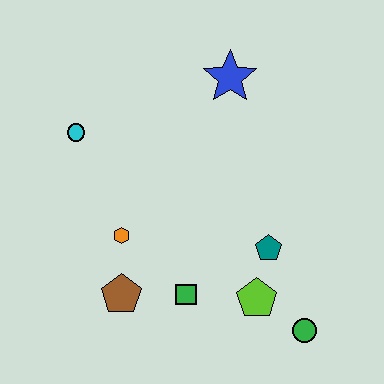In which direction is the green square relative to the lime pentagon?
The green square is to the left of the lime pentagon.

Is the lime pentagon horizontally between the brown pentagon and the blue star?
No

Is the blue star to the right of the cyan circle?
Yes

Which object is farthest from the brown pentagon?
The blue star is farthest from the brown pentagon.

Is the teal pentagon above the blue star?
No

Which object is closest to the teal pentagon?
The lime pentagon is closest to the teal pentagon.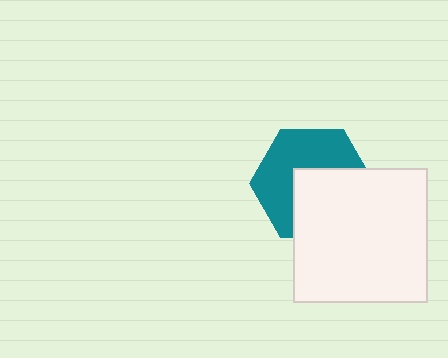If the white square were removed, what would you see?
You would see the complete teal hexagon.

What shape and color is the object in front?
The object in front is a white square.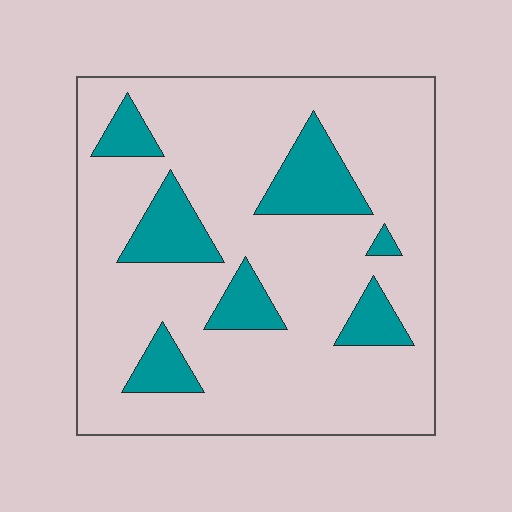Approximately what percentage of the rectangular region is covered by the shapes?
Approximately 20%.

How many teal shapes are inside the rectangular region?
7.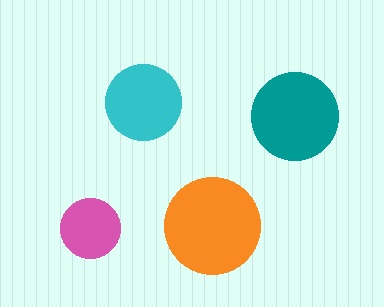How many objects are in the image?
There are 4 objects in the image.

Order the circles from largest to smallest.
the orange one, the teal one, the cyan one, the pink one.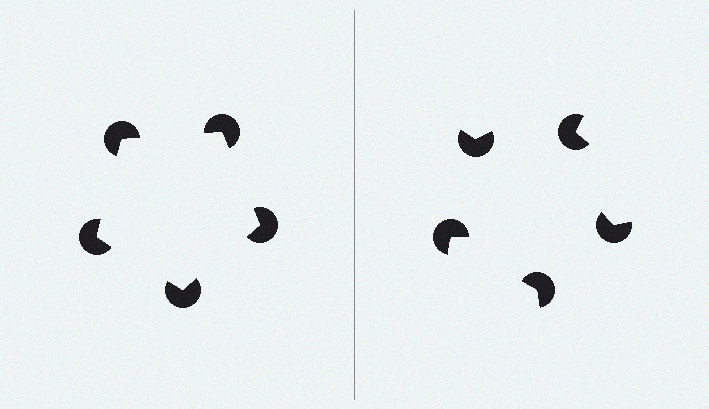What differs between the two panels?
The pac-man discs are positioned identically on both sides; only the wedge orientations differ. On the left they align to a pentagon; on the right they are misaligned.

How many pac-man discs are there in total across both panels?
10 — 5 on each side.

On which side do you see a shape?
An illusory pentagon appears on the left side. On the right side the wedge cuts are rotated, so no coherent shape forms.